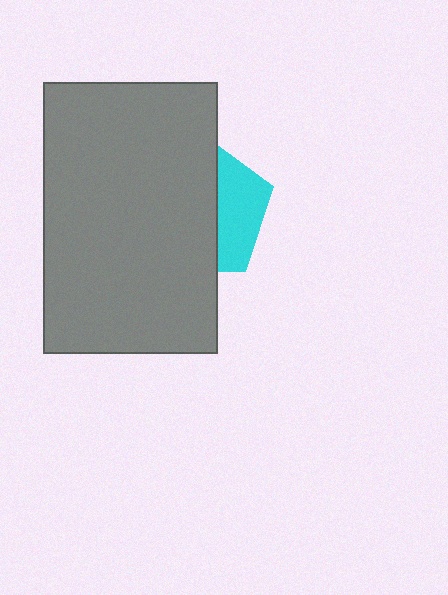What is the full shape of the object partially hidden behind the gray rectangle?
The partially hidden object is a cyan pentagon.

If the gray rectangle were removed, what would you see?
You would see the complete cyan pentagon.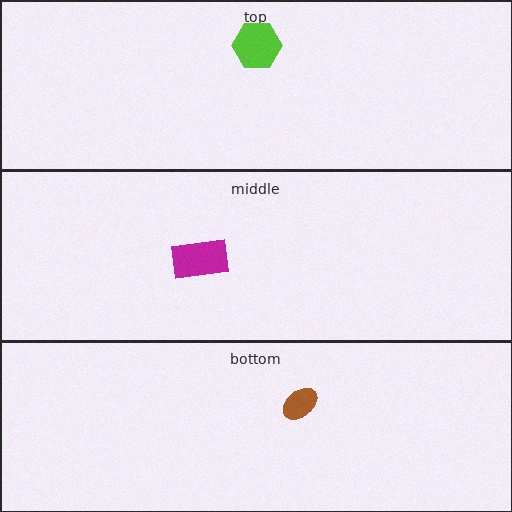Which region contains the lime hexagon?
The top region.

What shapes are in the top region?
The lime hexagon.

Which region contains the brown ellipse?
The bottom region.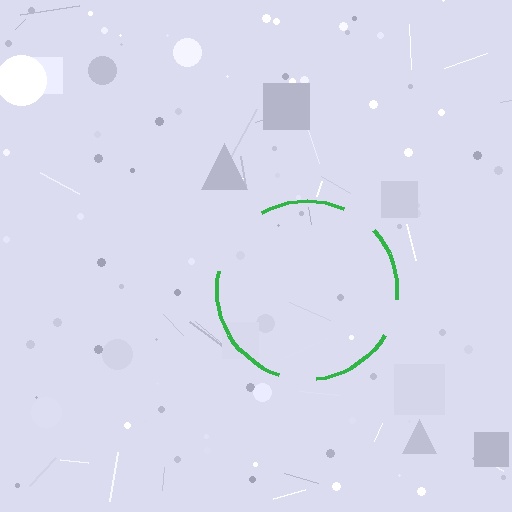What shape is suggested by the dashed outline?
The dashed outline suggests a circle.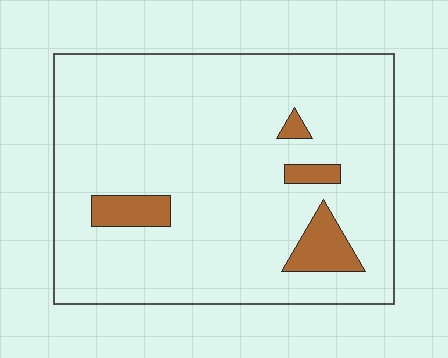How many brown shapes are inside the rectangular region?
4.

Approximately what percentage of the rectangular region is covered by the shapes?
Approximately 10%.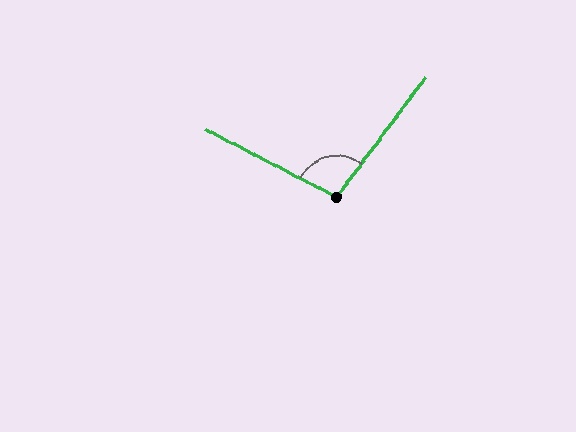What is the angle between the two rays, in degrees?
Approximately 99 degrees.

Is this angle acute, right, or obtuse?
It is obtuse.